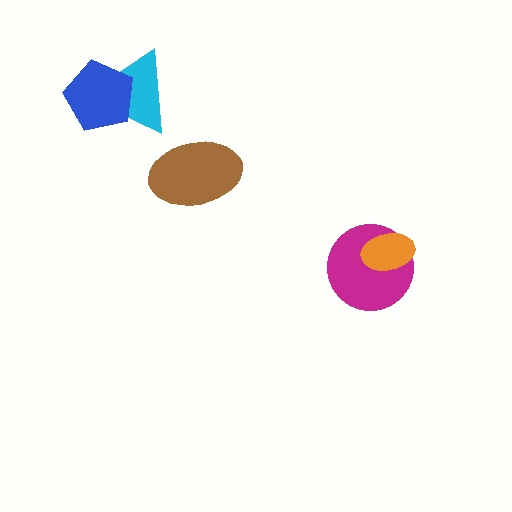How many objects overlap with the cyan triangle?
1 object overlaps with the cyan triangle.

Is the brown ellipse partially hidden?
No, no other shape covers it.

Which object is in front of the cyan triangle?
The blue pentagon is in front of the cyan triangle.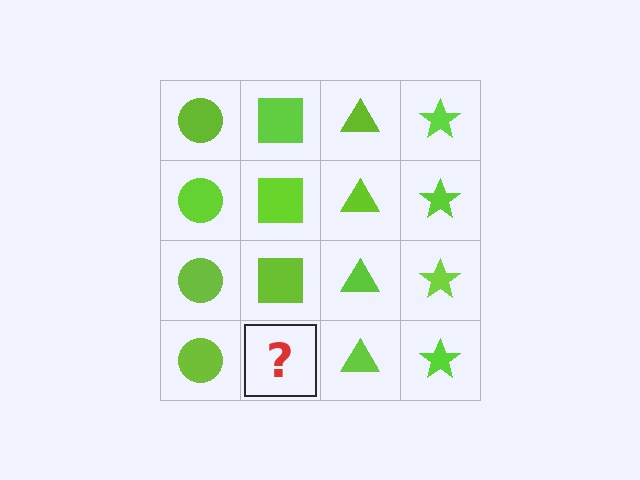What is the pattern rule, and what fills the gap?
The rule is that each column has a consistent shape. The gap should be filled with a lime square.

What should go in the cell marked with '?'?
The missing cell should contain a lime square.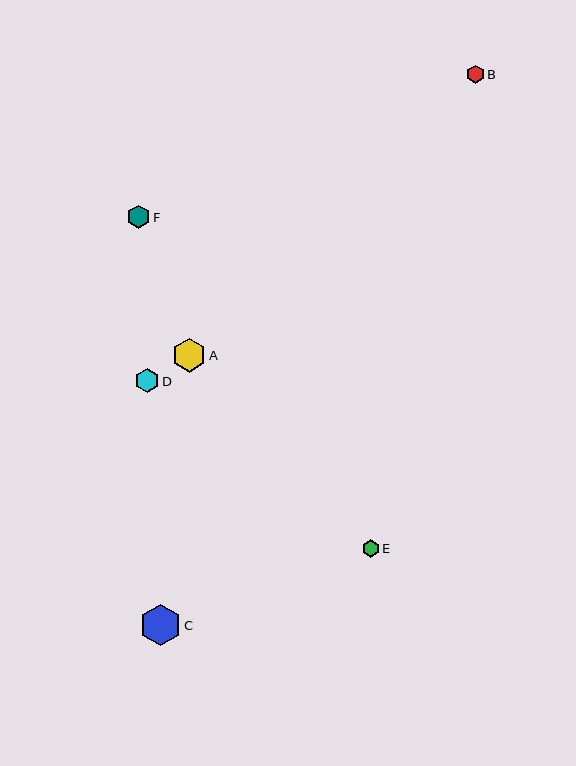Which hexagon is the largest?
Hexagon C is the largest with a size of approximately 42 pixels.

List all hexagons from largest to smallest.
From largest to smallest: C, A, D, F, B, E.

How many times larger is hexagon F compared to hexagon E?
Hexagon F is approximately 1.3 times the size of hexagon E.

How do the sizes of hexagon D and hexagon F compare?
Hexagon D and hexagon F are approximately the same size.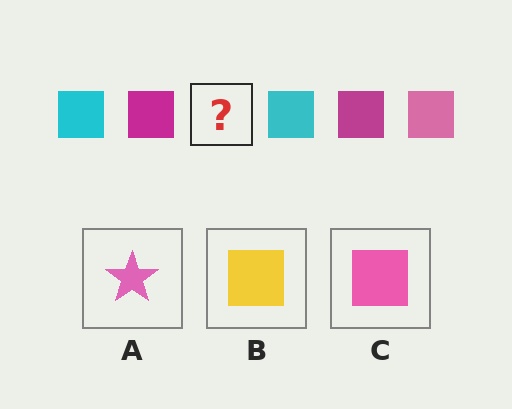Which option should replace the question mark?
Option C.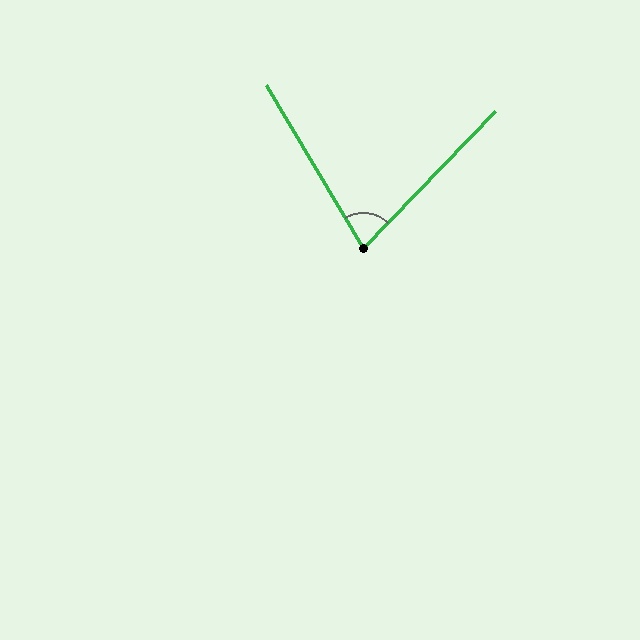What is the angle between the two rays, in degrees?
Approximately 75 degrees.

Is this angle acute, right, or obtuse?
It is acute.